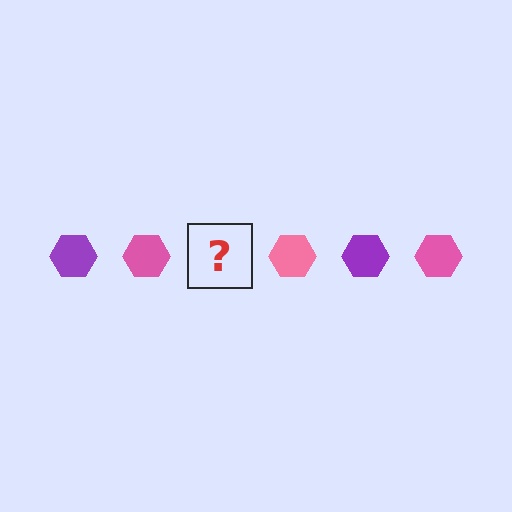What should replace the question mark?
The question mark should be replaced with a purple hexagon.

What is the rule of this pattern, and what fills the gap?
The rule is that the pattern cycles through purple, pink hexagons. The gap should be filled with a purple hexagon.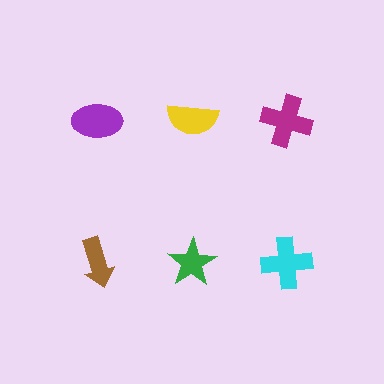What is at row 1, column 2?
A yellow semicircle.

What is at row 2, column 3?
A cyan cross.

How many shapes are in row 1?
3 shapes.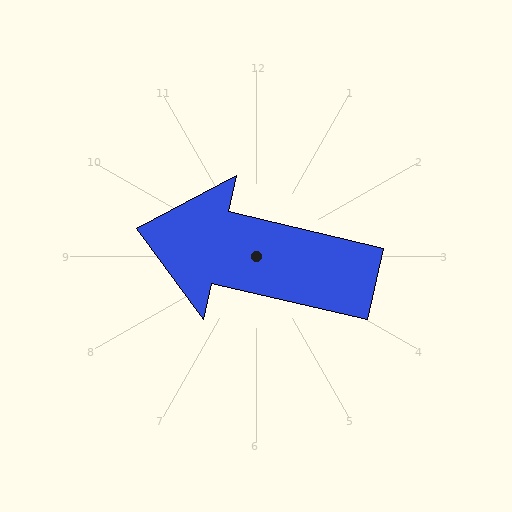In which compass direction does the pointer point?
West.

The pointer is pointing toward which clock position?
Roughly 9 o'clock.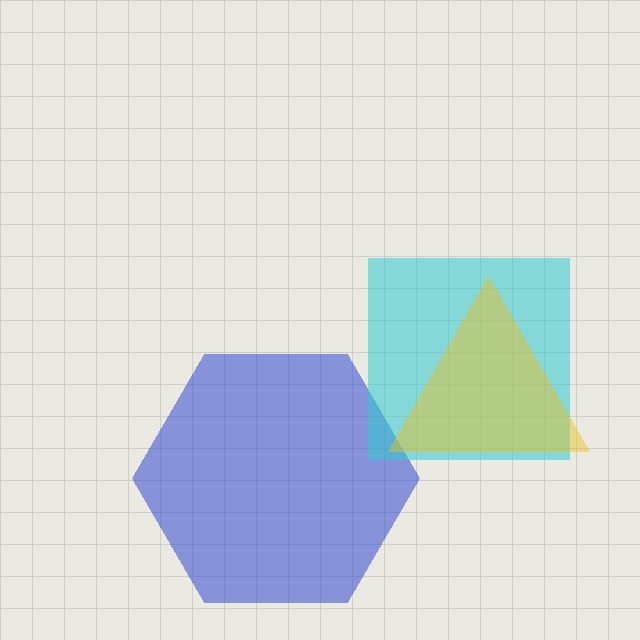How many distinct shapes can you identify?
There are 3 distinct shapes: a blue hexagon, a cyan square, a yellow triangle.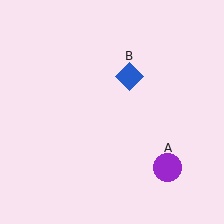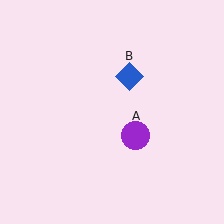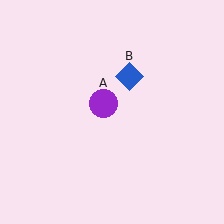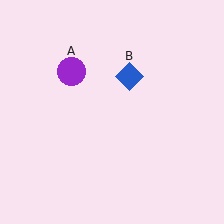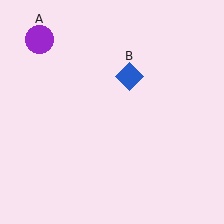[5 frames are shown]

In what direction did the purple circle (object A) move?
The purple circle (object A) moved up and to the left.